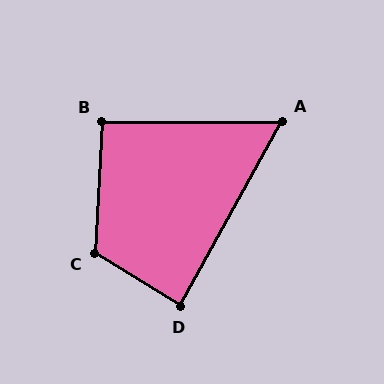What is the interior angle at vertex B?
Approximately 93 degrees (approximately right).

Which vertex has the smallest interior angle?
A, at approximately 61 degrees.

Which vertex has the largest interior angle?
C, at approximately 119 degrees.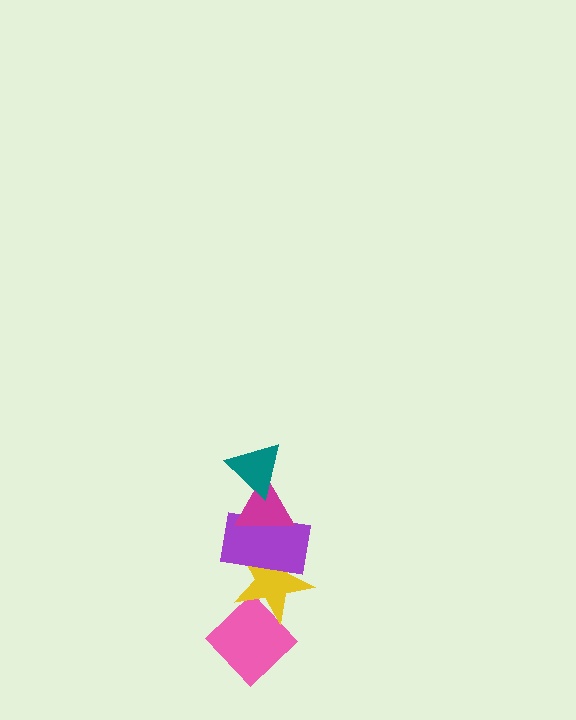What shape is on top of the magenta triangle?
The teal triangle is on top of the magenta triangle.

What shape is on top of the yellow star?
The purple rectangle is on top of the yellow star.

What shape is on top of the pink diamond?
The yellow star is on top of the pink diamond.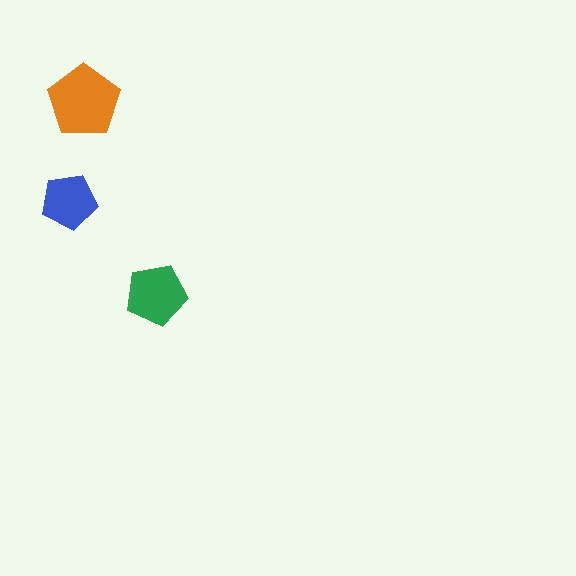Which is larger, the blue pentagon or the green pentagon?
The green one.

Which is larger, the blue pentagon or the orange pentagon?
The orange one.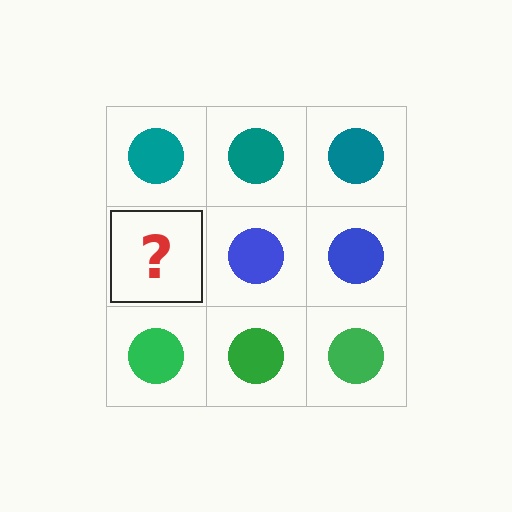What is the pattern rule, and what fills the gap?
The rule is that each row has a consistent color. The gap should be filled with a blue circle.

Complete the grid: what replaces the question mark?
The question mark should be replaced with a blue circle.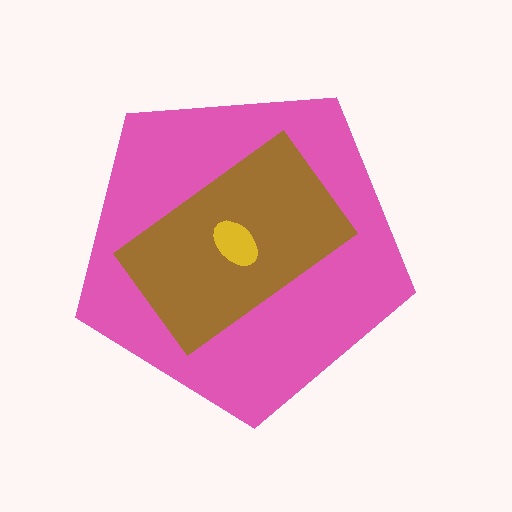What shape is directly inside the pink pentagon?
The brown rectangle.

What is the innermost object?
The yellow ellipse.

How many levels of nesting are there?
3.